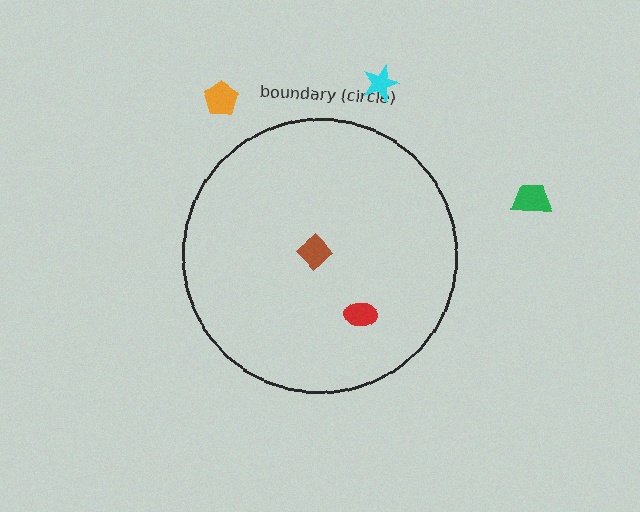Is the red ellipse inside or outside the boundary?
Inside.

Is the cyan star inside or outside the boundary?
Outside.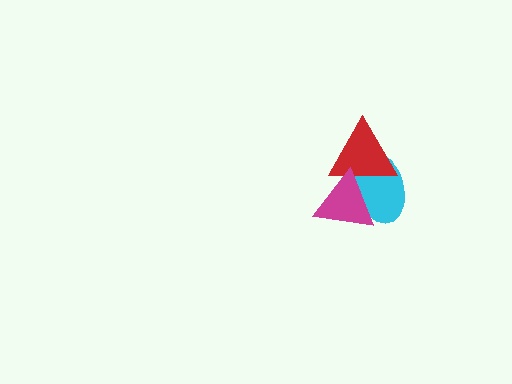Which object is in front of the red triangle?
The magenta triangle is in front of the red triangle.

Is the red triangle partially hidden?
Yes, it is partially covered by another shape.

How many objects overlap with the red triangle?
2 objects overlap with the red triangle.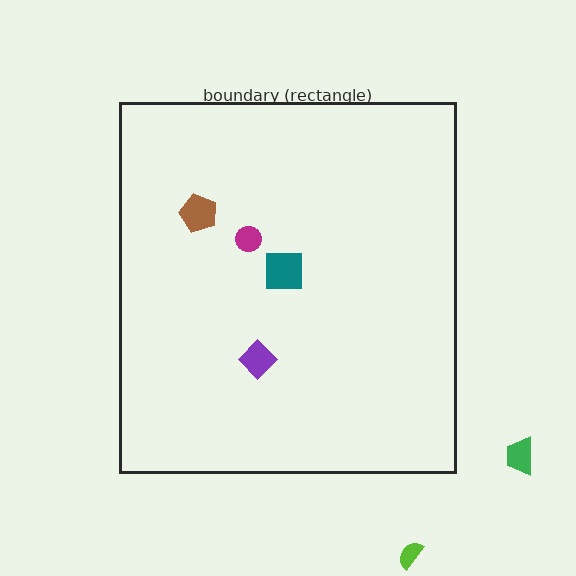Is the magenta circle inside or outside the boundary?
Inside.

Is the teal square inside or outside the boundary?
Inside.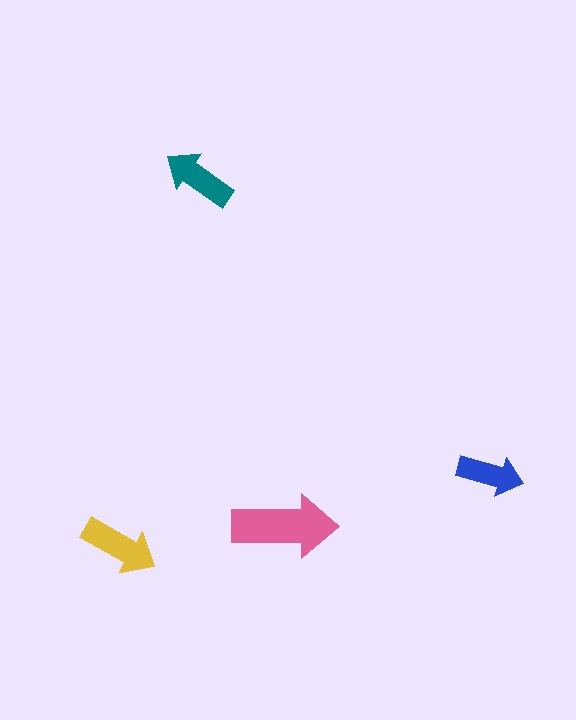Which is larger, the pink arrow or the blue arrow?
The pink one.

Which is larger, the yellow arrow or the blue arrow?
The yellow one.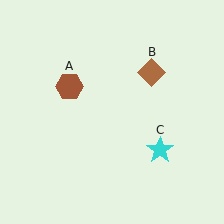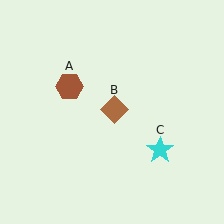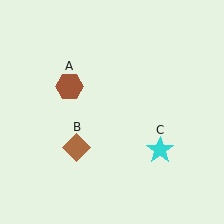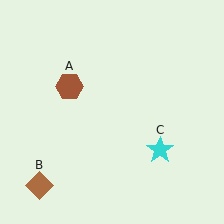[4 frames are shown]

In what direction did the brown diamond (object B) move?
The brown diamond (object B) moved down and to the left.